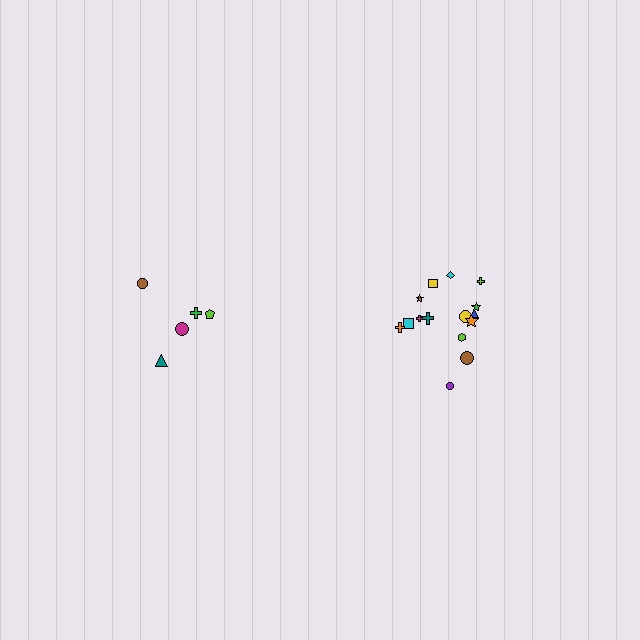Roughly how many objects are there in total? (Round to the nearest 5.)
Roughly 20 objects in total.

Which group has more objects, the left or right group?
The right group.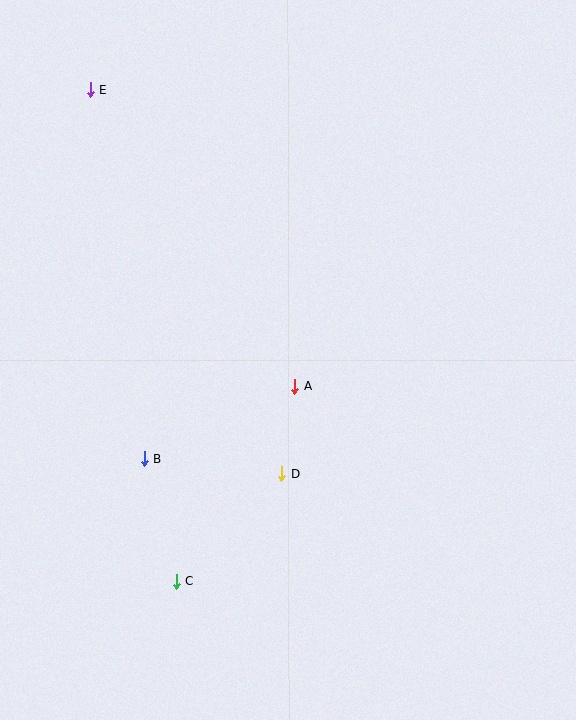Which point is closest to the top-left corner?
Point E is closest to the top-left corner.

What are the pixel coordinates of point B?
Point B is at (144, 459).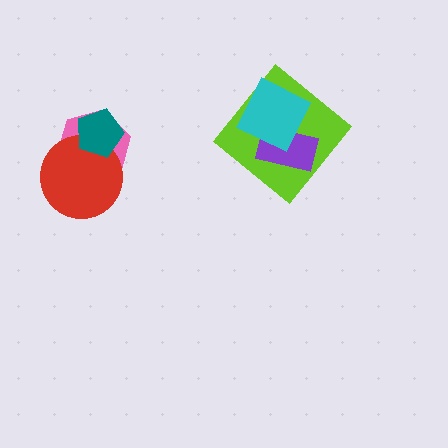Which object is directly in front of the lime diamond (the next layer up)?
The purple rectangle is directly in front of the lime diamond.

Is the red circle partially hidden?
Yes, it is partially covered by another shape.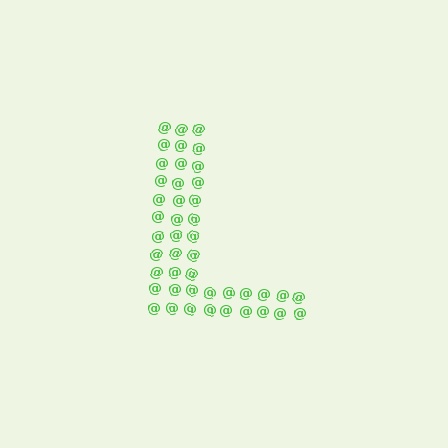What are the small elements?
The small elements are at signs.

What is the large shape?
The large shape is the letter L.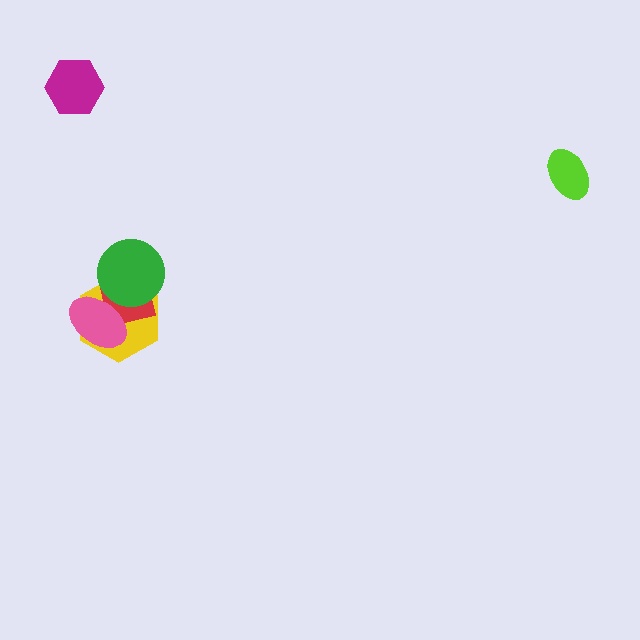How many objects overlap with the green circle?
2 objects overlap with the green circle.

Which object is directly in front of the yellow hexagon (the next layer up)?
The red square is directly in front of the yellow hexagon.